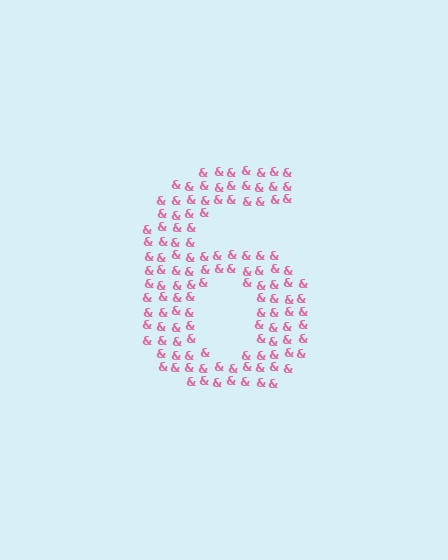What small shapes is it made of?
It is made of small ampersands.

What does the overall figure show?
The overall figure shows the digit 6.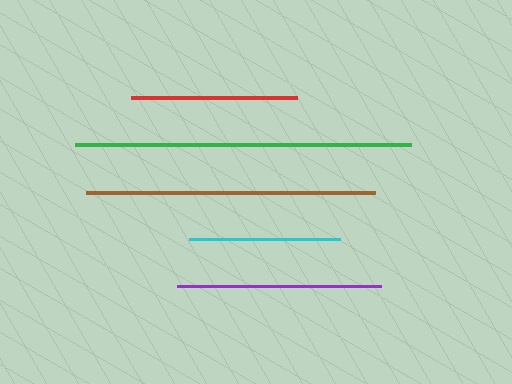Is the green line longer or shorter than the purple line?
The green line is longer than the purple line.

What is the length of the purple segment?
The purple segment is approximately 204 pixels long.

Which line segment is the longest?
The green line is the longest at approximately 336 pixels.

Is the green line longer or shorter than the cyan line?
The green line is longer than the cyan line.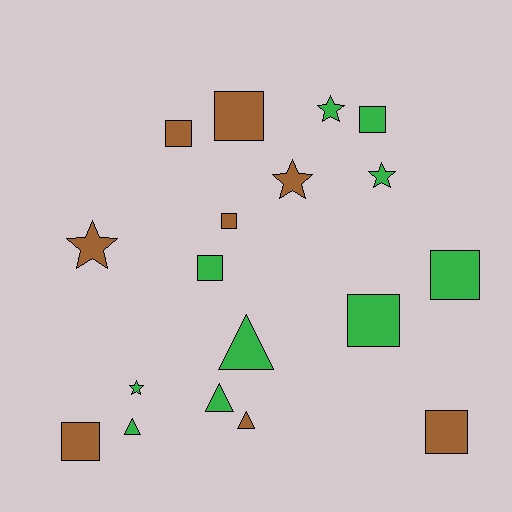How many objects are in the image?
There are 18 objects.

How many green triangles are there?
There are 3 green triangles.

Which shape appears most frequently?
Square, with 9 objects.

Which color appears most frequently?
Green, with 10 objects.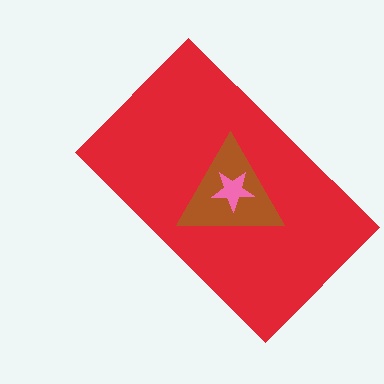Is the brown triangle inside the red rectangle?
Yes.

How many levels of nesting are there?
3.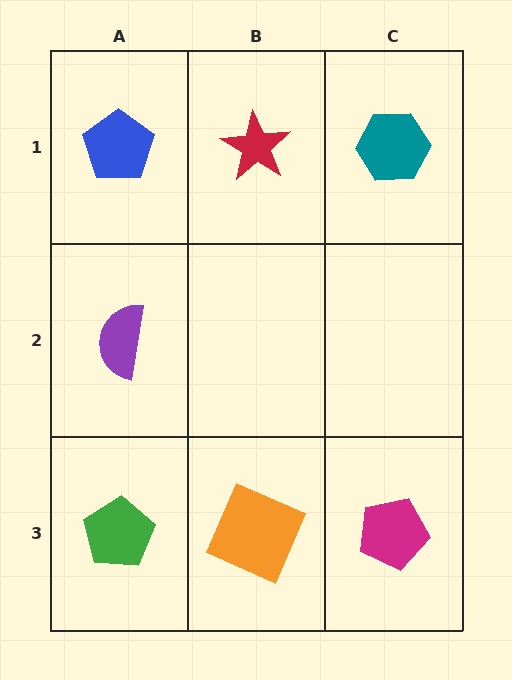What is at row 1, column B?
A red star.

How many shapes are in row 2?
1 shape.